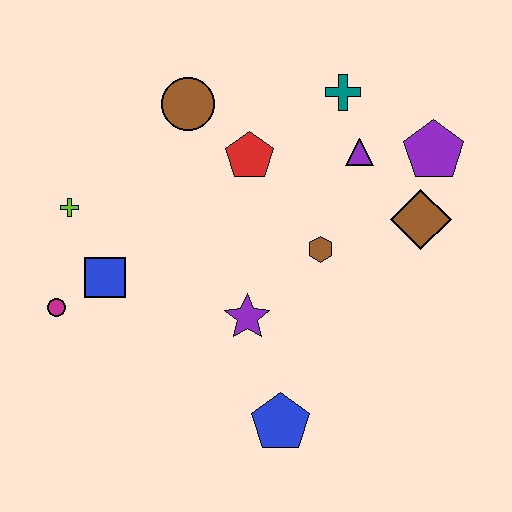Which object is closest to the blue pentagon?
The purple star is closest to the blue pentagon.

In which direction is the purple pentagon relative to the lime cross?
The purple pentagon is to the right of the lime cross.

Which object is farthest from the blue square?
The purple pentagon is farthest from the blue square.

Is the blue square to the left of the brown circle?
Yes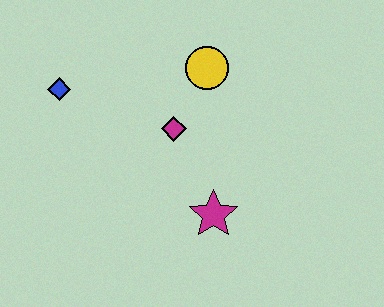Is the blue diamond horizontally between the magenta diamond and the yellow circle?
No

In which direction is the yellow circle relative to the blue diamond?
The yellow circle is to the right of the blue diamond.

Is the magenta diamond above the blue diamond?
No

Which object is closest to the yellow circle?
The magenta diamond is closest to the yellow circle.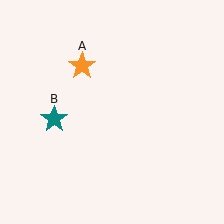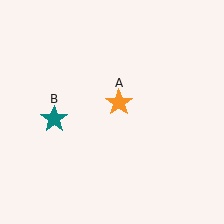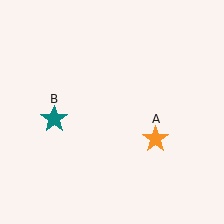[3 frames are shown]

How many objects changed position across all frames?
1 object changed position: orange star (object A).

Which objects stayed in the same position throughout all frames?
Teal star (object B) remained stationary.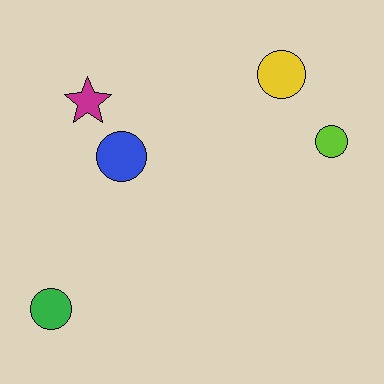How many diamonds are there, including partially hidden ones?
There are no diamonds.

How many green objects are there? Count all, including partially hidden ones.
There is 1 green object.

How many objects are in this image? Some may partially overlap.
There are 5 objects.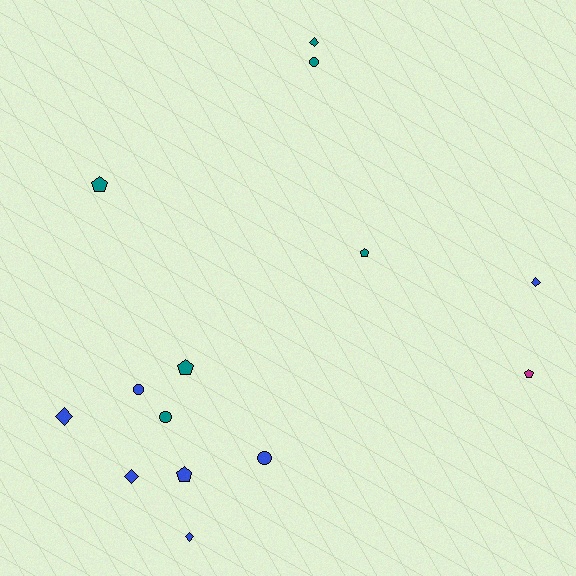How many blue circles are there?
There are 2 blue circles.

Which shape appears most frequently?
Pentagon, with 5 objects.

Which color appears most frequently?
Blue, with 7 objects.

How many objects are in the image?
There are 14 objects.